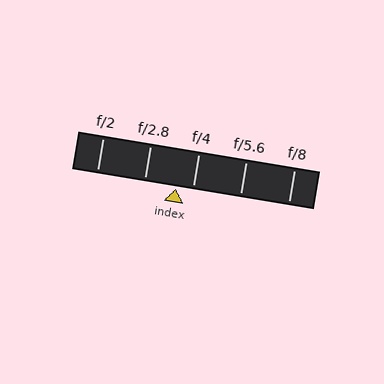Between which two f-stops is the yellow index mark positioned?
The index mark is between f/2.8 and f/4.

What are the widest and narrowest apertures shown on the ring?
The widest aperture shown is f/2 and the narrowest is f/8.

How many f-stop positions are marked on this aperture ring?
There are 5 f-stop positions marked.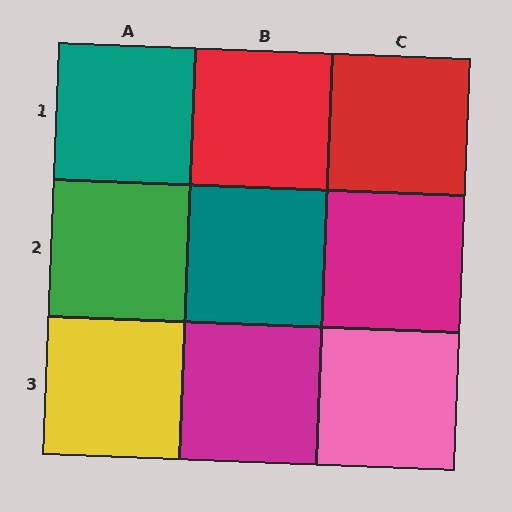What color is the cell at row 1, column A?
Teal.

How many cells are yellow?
1 cell is yellow.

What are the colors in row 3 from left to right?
Yellow, magenta, pink.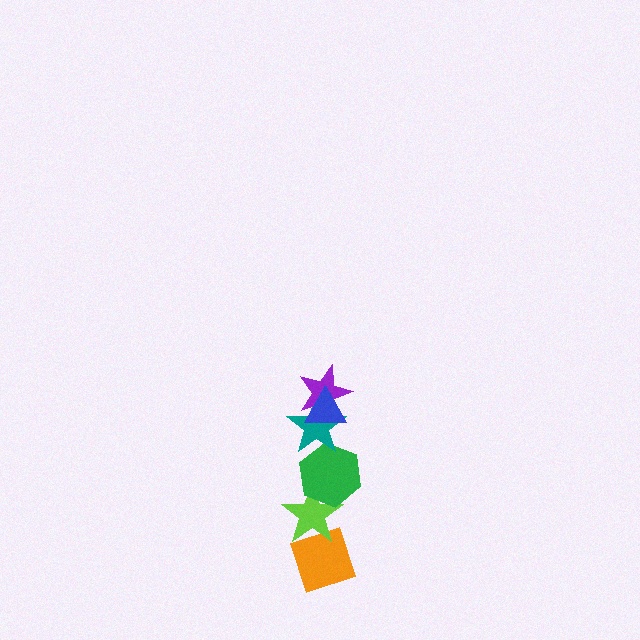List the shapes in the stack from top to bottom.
From top to bottom: the blue triangle, the purple star, the teal star, the green hexagon, the lime star, the orange diamond.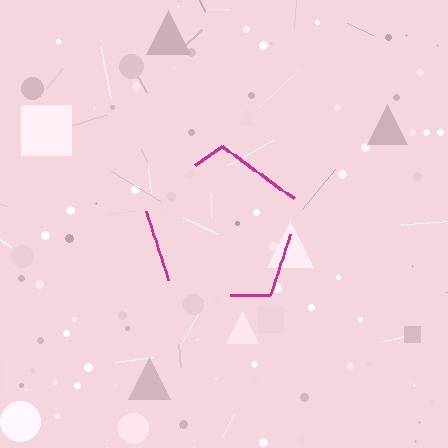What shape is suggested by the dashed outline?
The dashed outline suggests a pentagon.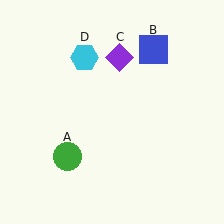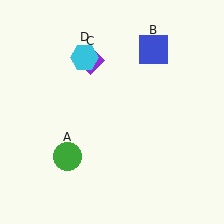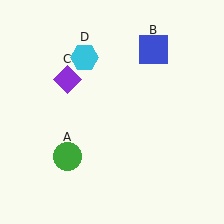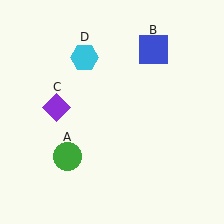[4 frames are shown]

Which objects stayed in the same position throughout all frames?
Green circle (object A) and blue square (object B) and cyan hexagon (object D) remained stationary.